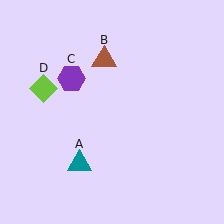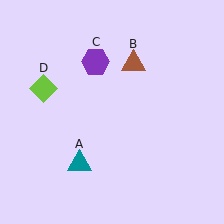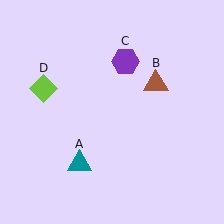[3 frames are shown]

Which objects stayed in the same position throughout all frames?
Teal triangle (object A) and lime diamond (object D) remained stationary.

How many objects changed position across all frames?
2 objects changed position: brown triangle (object B), purple hexagon (object C).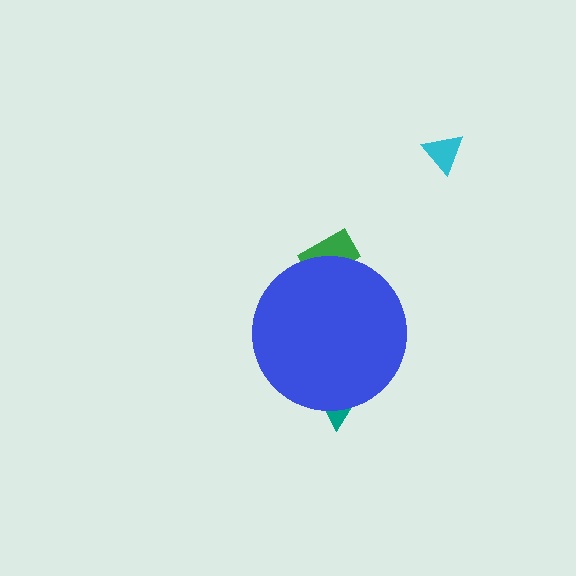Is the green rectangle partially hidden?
Yes, the green rectangle is partially hidden behind the blue circle.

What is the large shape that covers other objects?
A blue circle.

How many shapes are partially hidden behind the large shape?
2 shapes are partially hidden.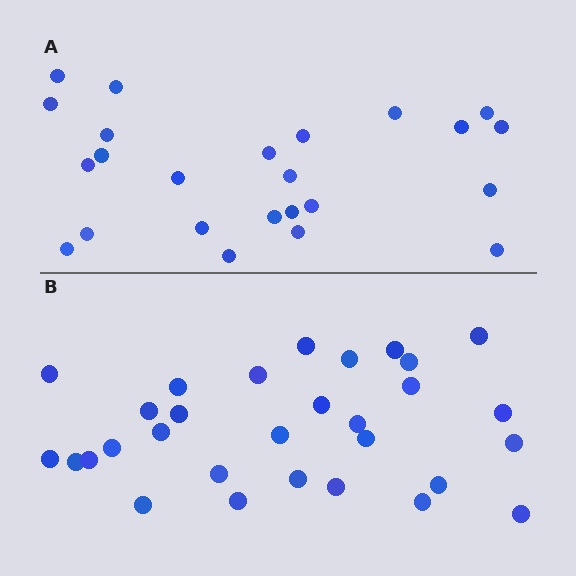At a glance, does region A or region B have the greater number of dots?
Region B (the bottom region) has more dots.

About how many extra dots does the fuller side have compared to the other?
Region B has about 6 more dots than region A.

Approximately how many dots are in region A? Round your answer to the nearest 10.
About 20 dots. (The exact count is 24, which rounds to 20.)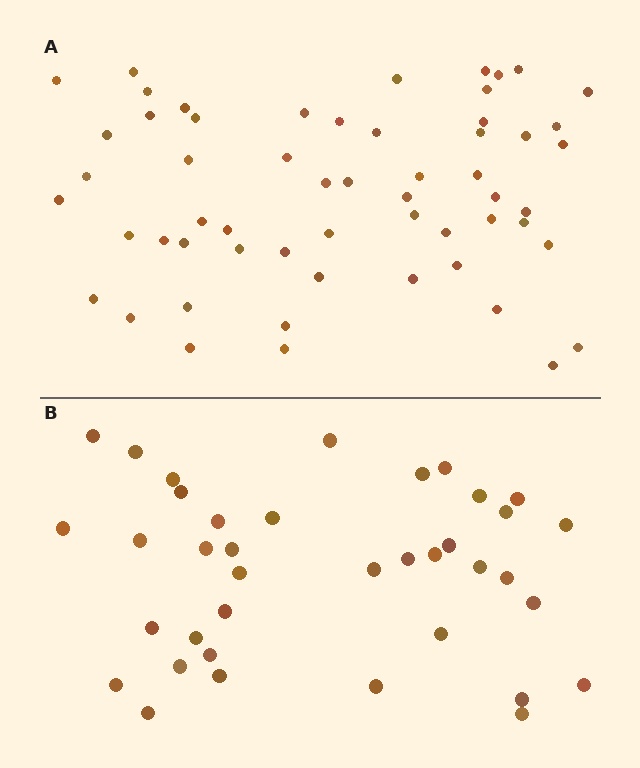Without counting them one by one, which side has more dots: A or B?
Region A (the top region) has more dots.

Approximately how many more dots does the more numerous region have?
Region A has approximately 20 more dots than region B.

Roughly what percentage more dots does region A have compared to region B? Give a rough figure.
About 50% more.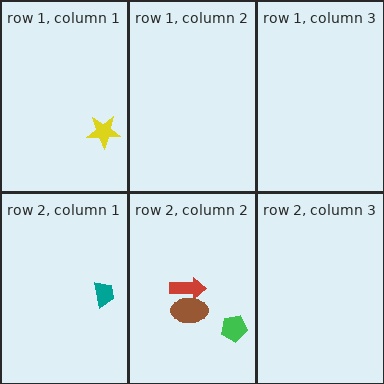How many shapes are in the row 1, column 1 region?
1.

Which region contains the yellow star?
The row 1, column 1 region.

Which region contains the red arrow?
The row 2, column 2 region.